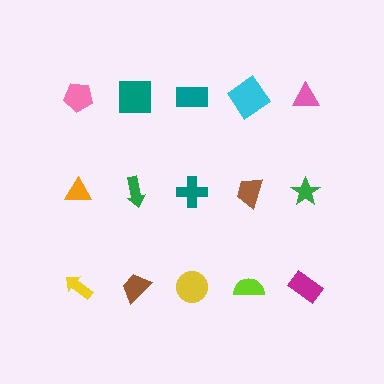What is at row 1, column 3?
A teal rectangle.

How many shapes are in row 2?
5 shapes.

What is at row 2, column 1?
An orange triangle.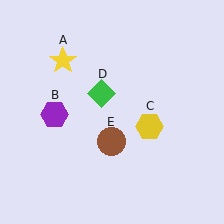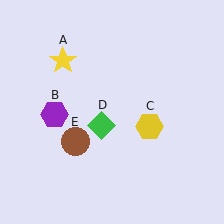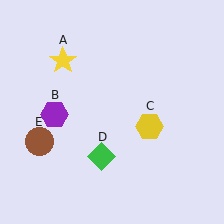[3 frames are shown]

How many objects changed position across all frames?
2 objects changed position: green diamond (object D), brown circle (object E).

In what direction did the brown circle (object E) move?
The brown circle (object E) moved left.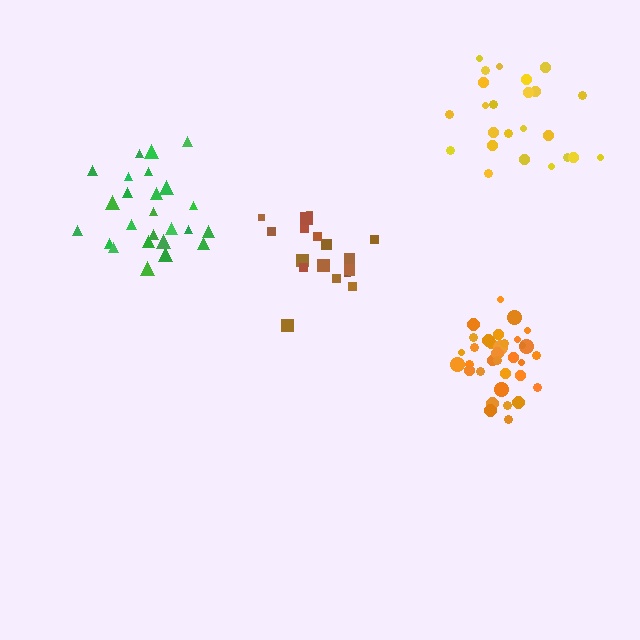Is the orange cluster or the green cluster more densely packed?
Orange.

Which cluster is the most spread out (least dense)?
Yellow.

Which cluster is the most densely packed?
Orange.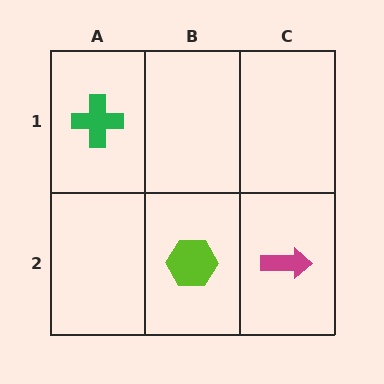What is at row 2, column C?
A magenta arrow.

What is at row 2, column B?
A lime hexagon.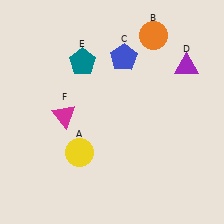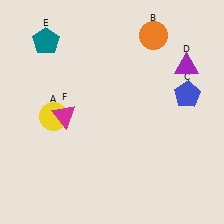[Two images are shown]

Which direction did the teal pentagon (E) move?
The teal pentagon (E) moved left.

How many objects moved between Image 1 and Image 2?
3 objects moved between the two images.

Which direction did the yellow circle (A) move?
The yellow circle (A) moved up.